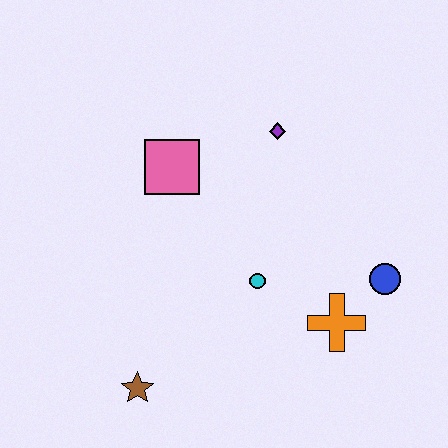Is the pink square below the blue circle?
No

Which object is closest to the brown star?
The cyan circle is closest to the brown star.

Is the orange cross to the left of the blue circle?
Yes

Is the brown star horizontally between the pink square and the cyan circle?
No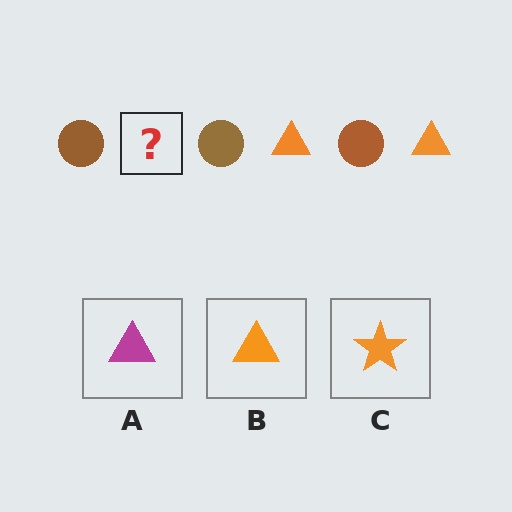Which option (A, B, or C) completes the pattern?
B.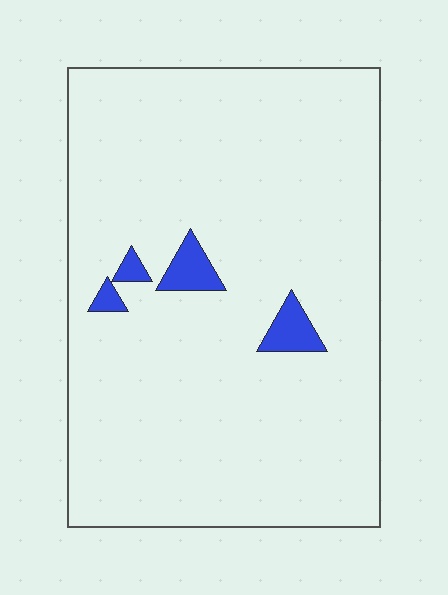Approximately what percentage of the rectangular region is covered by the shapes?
Approximately 5%.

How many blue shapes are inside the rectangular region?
4.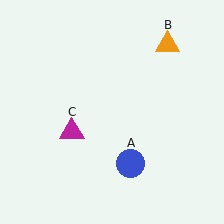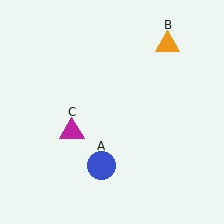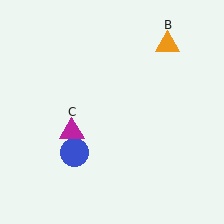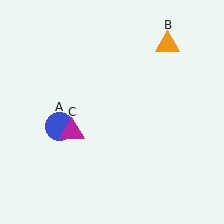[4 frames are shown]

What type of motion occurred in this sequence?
The blue circle (object A) rotated clockwise around the center of the scene.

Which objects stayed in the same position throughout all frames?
Orange triangle (object B) and magenta triangle (object C) remained stationary.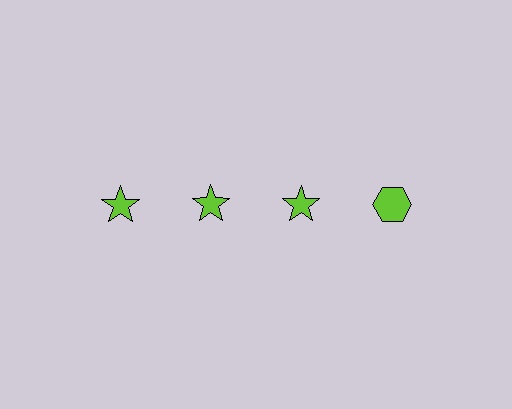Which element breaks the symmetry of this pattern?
The lime hexagon in the top row, second from right column breaks the symmetry. All other shapes are lime stars.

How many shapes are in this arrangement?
There are 4 shapes arranged in a grid pattern.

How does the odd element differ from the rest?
It has a different shape: hexagon instead of star.